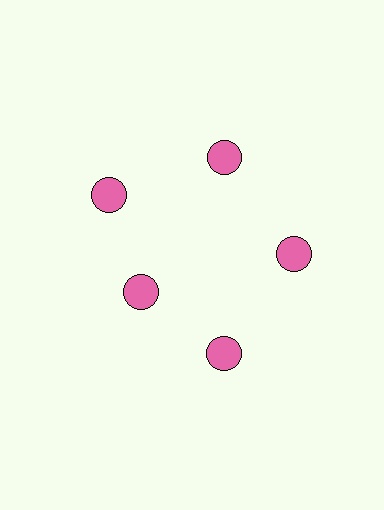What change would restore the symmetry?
The symmetry would be restored by moving it outward, back onto the ring so that all 5 circles sit at equal angles and equal distance from the center.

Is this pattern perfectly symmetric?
No. The 5 pink circles are arranged in a ring, but one element near the 8 o'clock position is pulled inward toward the center, breaking the 5-fold rotational symmetry.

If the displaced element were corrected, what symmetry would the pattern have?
It would have 5-fold rotational symmetry — the pattern would map onto itself every 72 degrees.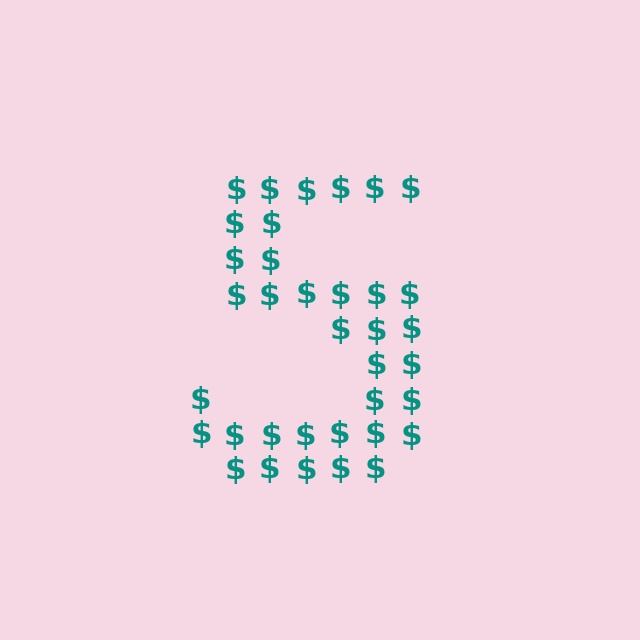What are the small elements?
The small elements are dollar signs.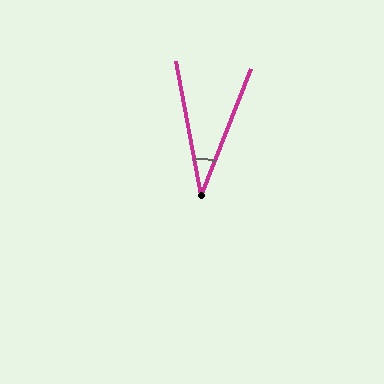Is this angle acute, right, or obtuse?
It is acute.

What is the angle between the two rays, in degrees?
Approximately 32 degrees.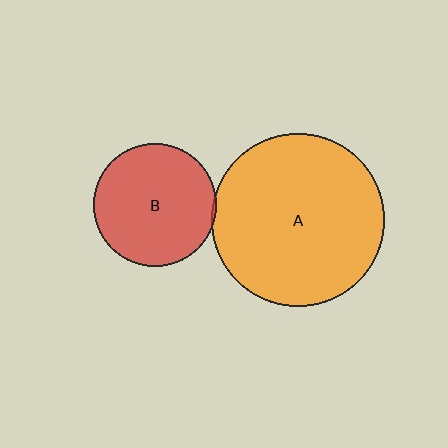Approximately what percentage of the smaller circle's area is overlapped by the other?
Approximately 5%.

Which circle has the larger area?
Circle A (orange).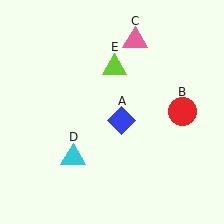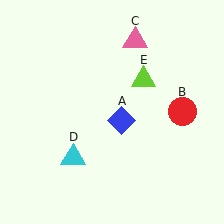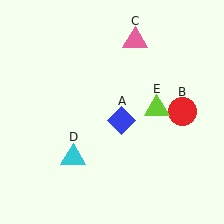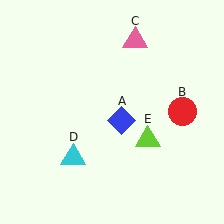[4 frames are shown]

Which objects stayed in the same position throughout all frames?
Blue diamond (object A) and red circle (object B) and pink triangle (object C) and cyan triangle (object D) remained stationary.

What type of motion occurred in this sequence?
The lime triangle (object E) rotated clockwise around the center of the scene.